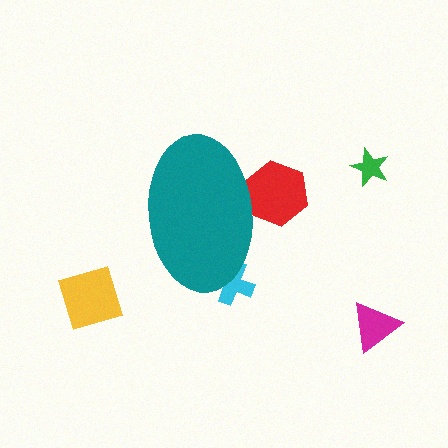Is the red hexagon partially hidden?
Yes, the red hexagon is partially hidden behind the teal ellipse.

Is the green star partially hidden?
No, the green star is fully visible.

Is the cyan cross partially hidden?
Yes, the cyan cross is partially hidden behind the teal ellipse.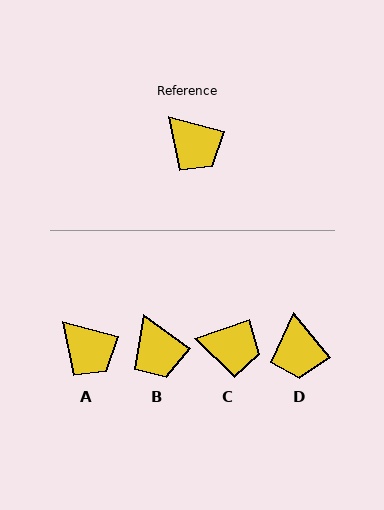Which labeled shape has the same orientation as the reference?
A.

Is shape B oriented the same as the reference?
No, it is off by about 21 degrees.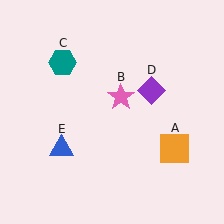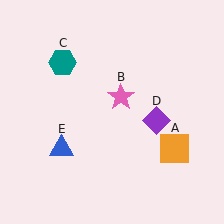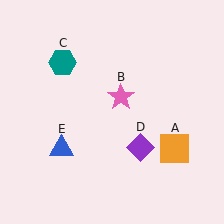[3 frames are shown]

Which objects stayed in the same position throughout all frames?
Orange square (object A) and pink star (object B) and teal hexagon (object C) and blue triangle (object E) remained stationary.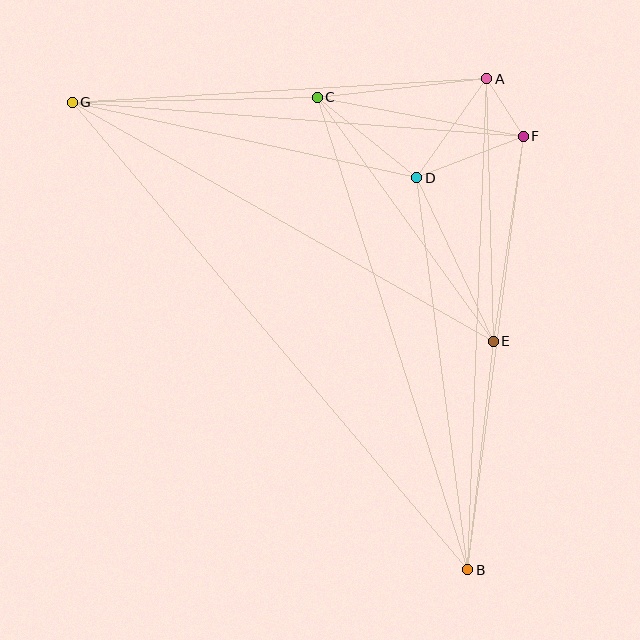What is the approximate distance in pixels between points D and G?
The distance between D and G is approximately 353 pixels.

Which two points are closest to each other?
Points A and F are closest to each other.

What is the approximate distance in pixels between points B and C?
The distance between B and C is approximately 496 pixels.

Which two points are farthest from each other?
Points B and G are farthest from each other.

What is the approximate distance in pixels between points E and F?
The distance between E and F is approximately 207 pixels.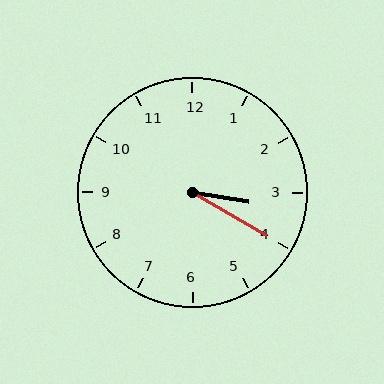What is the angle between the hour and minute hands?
Approximately 20 degrees.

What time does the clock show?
3:20.